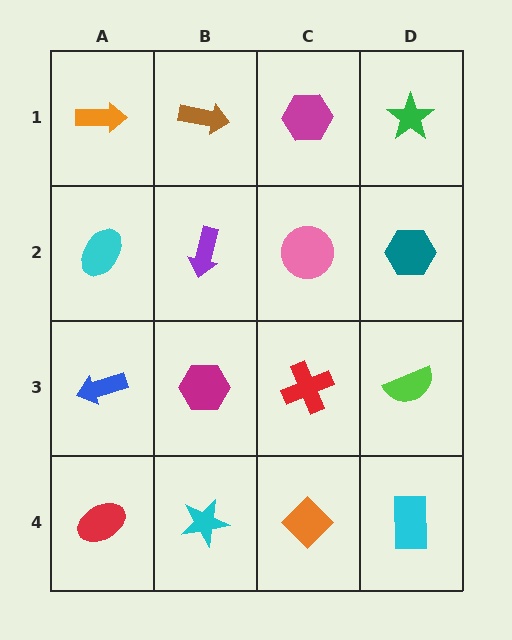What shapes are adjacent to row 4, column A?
A blue arrow (row 3, column A), a cyan star (row 4, column B).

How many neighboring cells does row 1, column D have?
2.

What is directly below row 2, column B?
A magenta hexagon.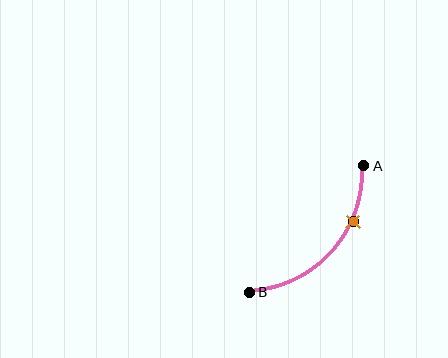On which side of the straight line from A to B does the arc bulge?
The arc bulges below and to the right of the straight line connecting A and B.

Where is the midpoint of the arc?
The arc midpoint is the point on the curve farthest from the straight line joining A and B. It sits below and to the right of that line.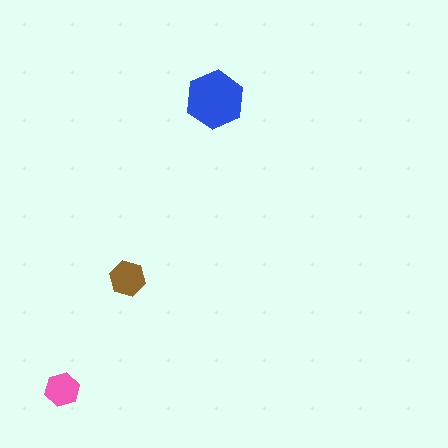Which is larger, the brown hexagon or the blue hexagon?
The blue one.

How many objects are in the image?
There are 3 objects in the image.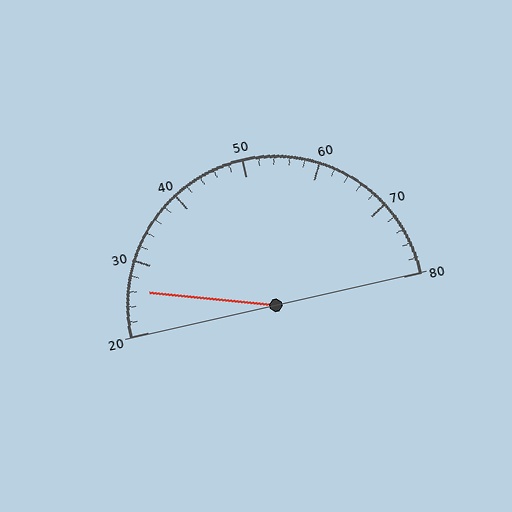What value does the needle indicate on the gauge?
The needle indicates approximately 26.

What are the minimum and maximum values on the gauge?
The gauge ranges from 20 to 80.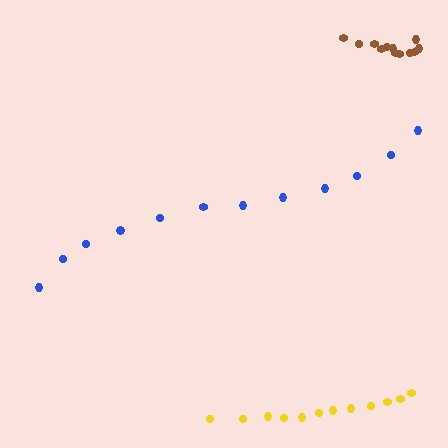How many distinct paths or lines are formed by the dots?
There are 3 distinct paths.